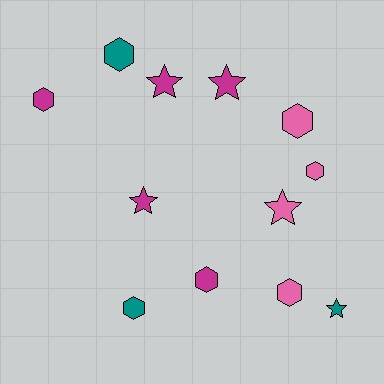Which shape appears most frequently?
Hexagon, with 7 objects.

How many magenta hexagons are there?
There are 2 magenta hexagons.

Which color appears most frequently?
Magenta, with 5 objects.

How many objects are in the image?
There are 12 objects.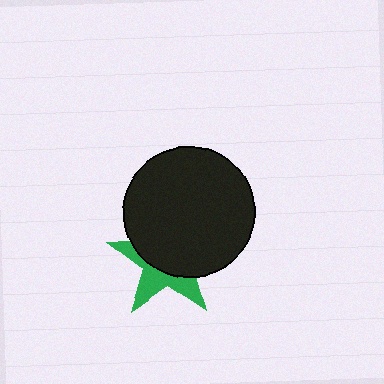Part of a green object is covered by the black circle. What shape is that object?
It is a star.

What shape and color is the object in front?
The object in front is a black circle.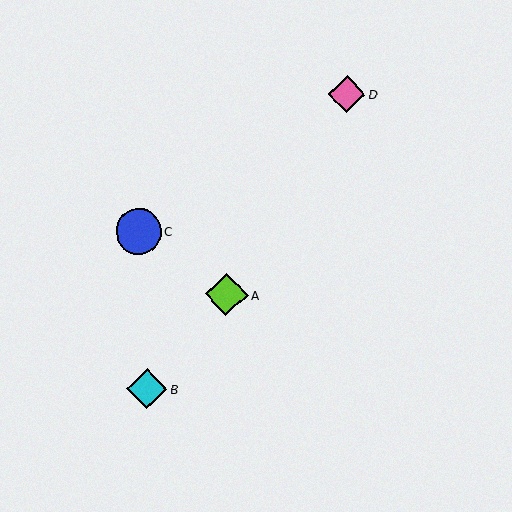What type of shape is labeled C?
Shape C is a blue circle.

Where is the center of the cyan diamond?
The center of the cyan diamond is at (147, 389).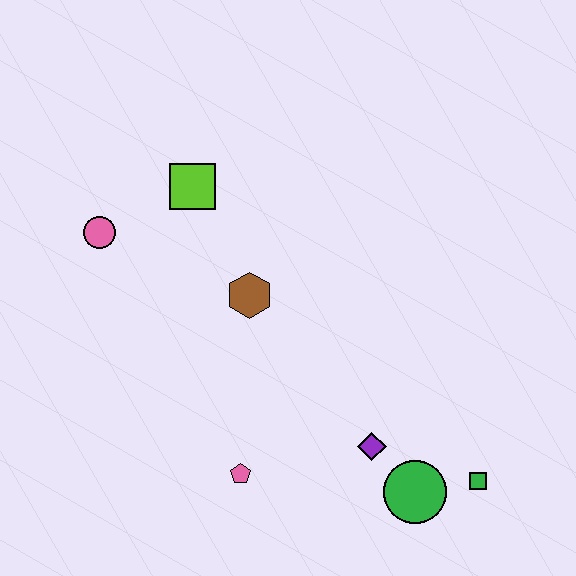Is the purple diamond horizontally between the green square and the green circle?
No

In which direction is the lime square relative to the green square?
The lime square is above the green square.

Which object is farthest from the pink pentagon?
The lime square is farthest from the pink pentagon.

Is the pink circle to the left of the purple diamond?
Yes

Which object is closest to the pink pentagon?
The purple diamond is closest to the pink pentagon.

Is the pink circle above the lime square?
No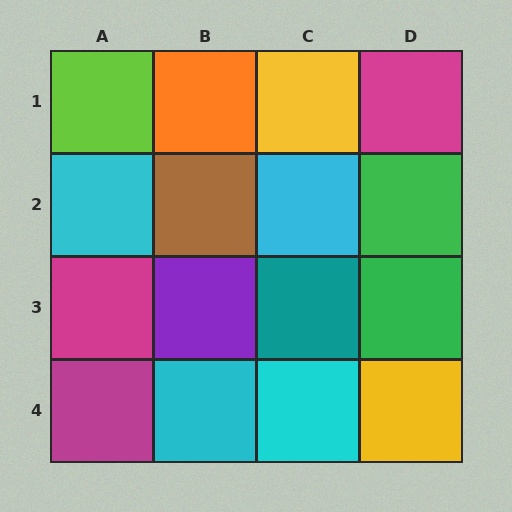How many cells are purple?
1 cell is purple.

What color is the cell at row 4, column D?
Yellow.